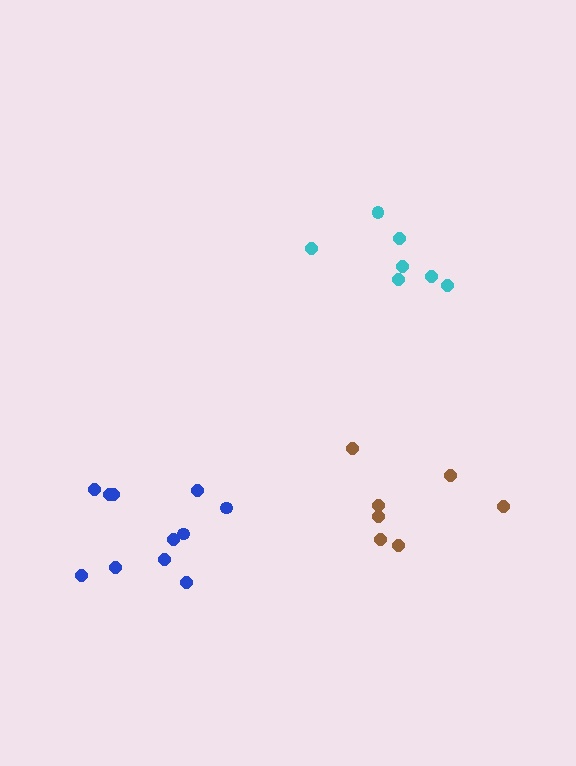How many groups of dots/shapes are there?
There are 3 groups.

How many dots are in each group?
Group 1: 11 dots, Group 2: 7 dots, Group 3: 7 dots (25 total).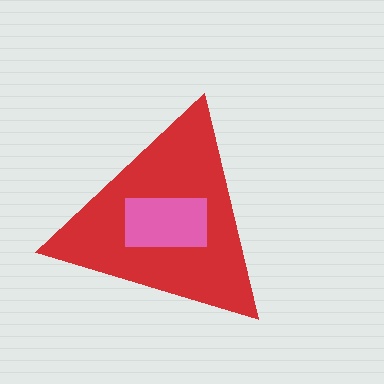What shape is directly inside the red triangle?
The pink rectangle.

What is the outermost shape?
The red triangle.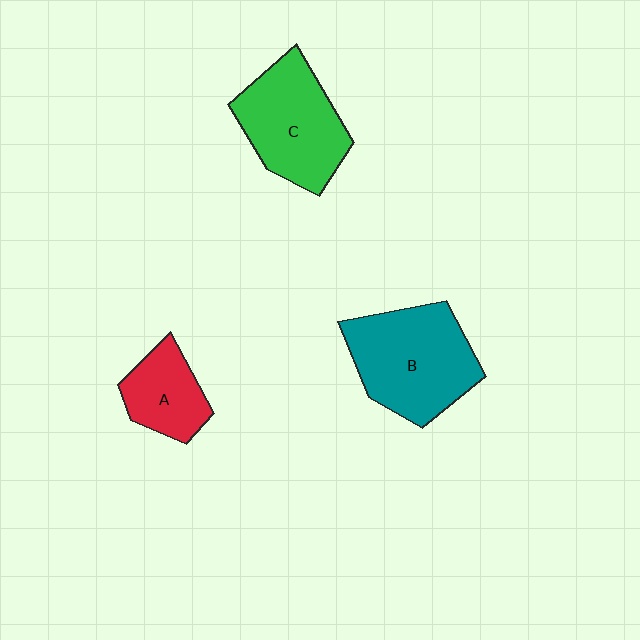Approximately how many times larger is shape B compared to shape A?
Approximately 1.9 times.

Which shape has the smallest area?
Shape A (red).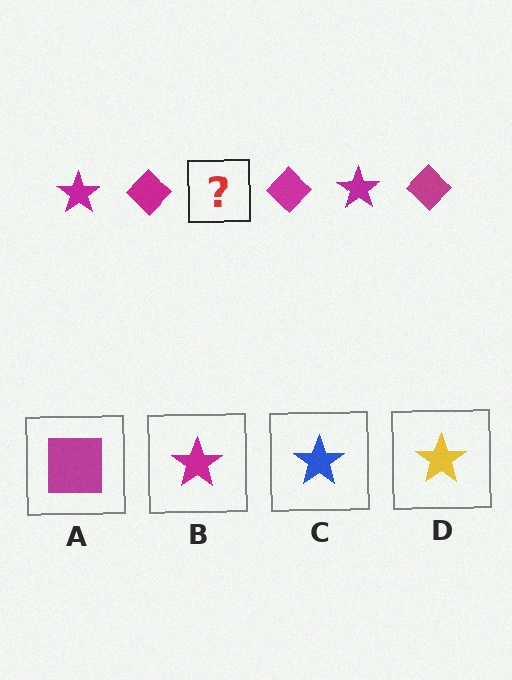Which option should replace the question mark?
Option B.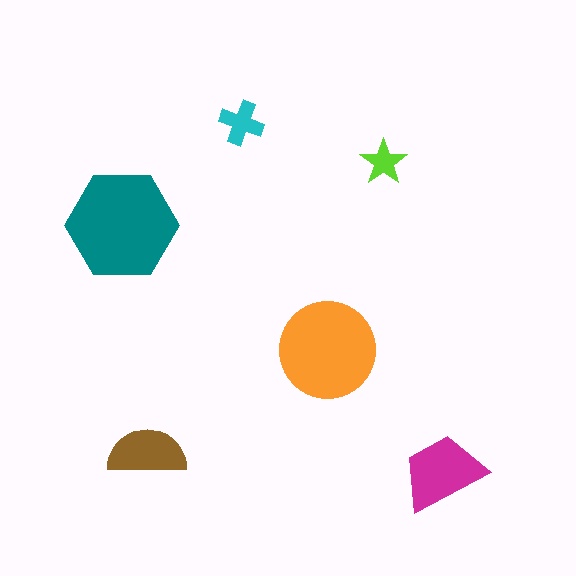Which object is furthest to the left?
The teal hexagon is leftmost.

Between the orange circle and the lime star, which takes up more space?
The orange circle.